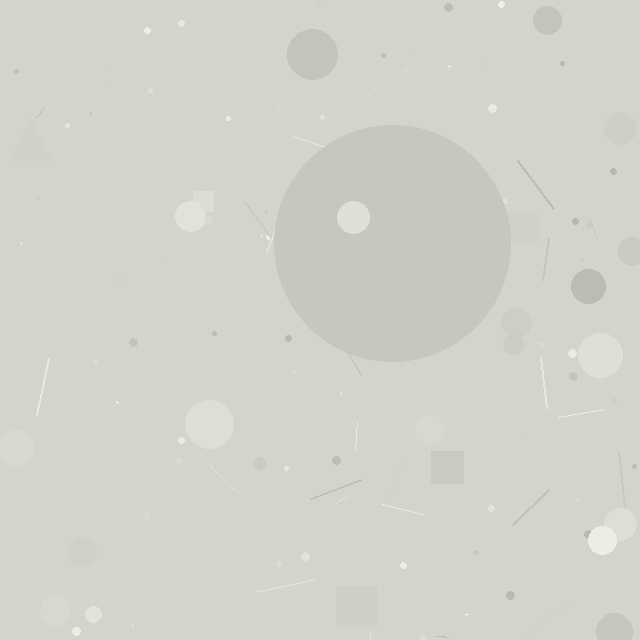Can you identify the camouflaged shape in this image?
The camouflaged shape is a circle.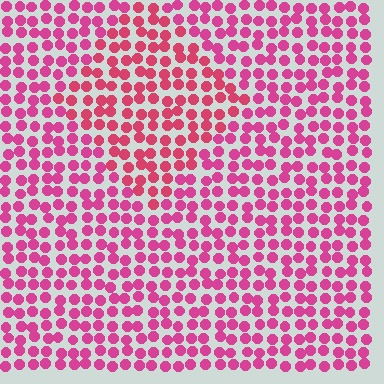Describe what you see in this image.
The image is filled with small magenta elements in a uniform arrangement. A diamond-shaped region is visible where the elements are tinted to a slightly different hue, forming a subtle color boundary.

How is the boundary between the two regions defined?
The boundary is defined purely by a slight shift in hue (about 17 degrees). Spacing, size, and orientation are identical on both sides.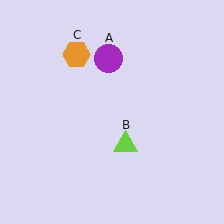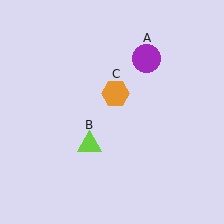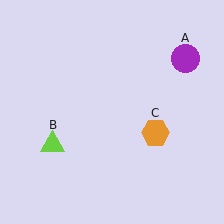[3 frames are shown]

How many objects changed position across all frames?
3 objects changed position: purple circle (object A), lime triangle (object B), orange hexagon (object C).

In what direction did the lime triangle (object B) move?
The lime triangle (object B) moved left.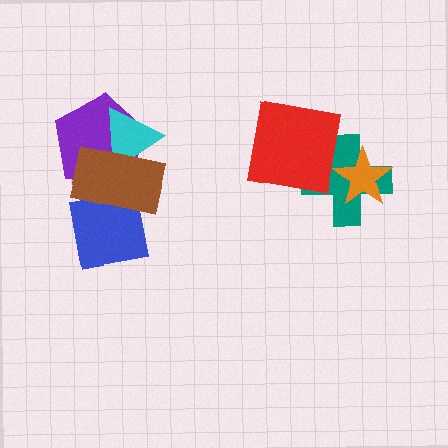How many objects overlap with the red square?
1 object overlaps with the red square.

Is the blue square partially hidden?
Yes, it is partially covered by another shape.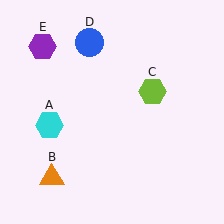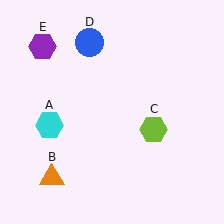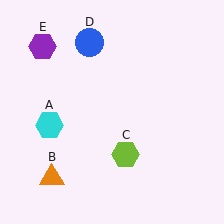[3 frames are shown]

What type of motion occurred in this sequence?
The lime hexagon (object C) rotated clockwise around the center of the scene.